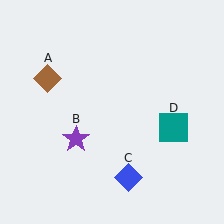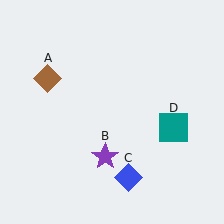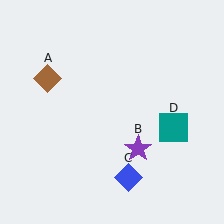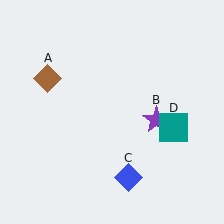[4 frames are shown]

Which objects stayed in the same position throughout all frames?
Brown diamond (object A) and blue diamond (object C) and teal square (object D) remained stationary.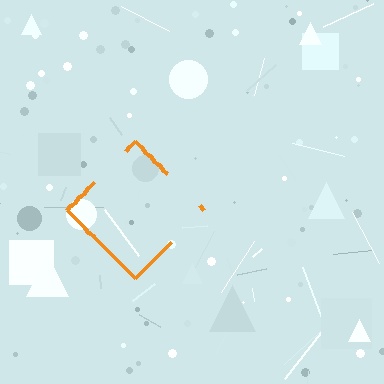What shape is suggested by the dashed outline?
The dashed outline suggests a diamond.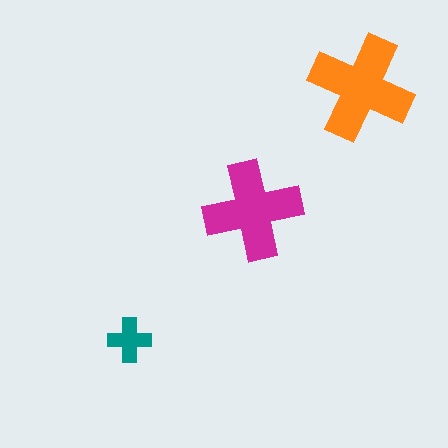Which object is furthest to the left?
The teal cross is leftmost.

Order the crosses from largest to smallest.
the orange one, the magenta one, the teal one.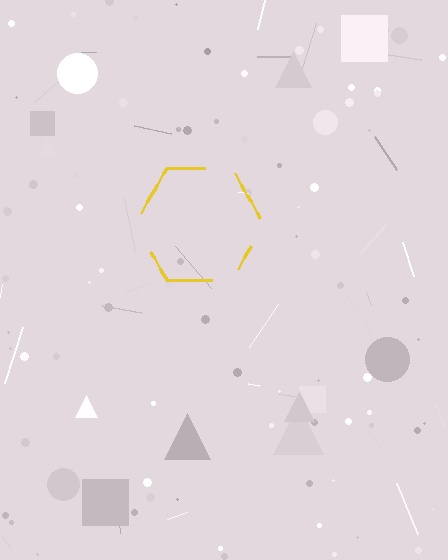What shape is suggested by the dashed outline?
The dashed outline suggests a hexagon.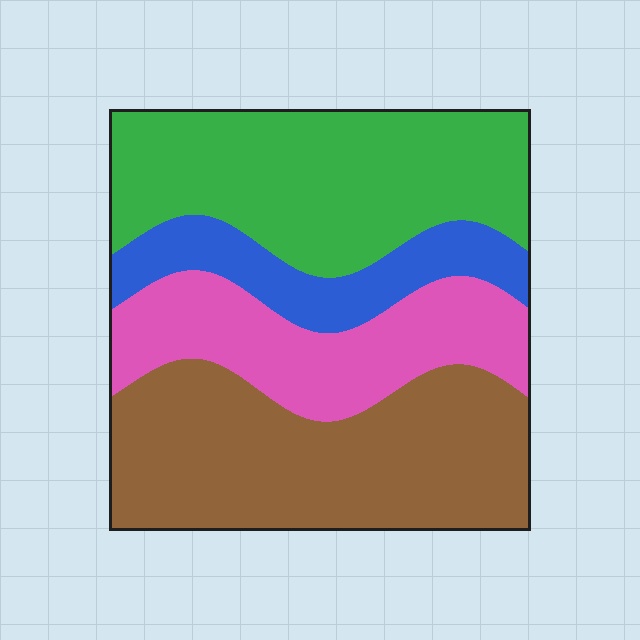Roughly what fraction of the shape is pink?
Pink takes up between a sixth and a third of the shape.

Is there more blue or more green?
Green.